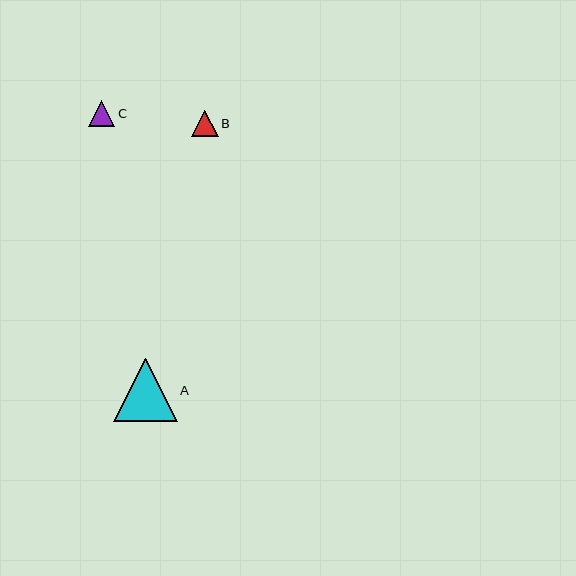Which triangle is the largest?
Triangle A is the largest with a size of approximately 63 pixels.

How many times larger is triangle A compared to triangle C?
Triangle A is approximately 2.4 times the size of triangle C.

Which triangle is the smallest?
Triangle C is the smallest with a size of approximately 26 pixels.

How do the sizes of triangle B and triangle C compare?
Triangle B and triangle C are approximately the same size.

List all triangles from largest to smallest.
From largest to smallest: A, B, C.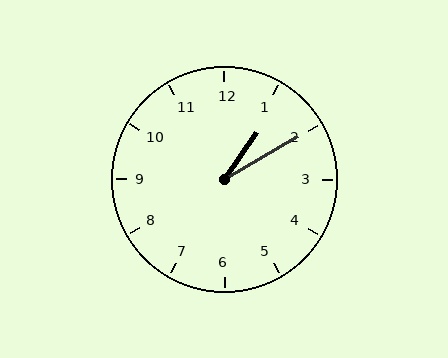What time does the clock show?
1:10.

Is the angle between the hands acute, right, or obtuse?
It is acute.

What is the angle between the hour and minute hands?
Approximately 25 degrees.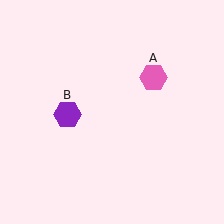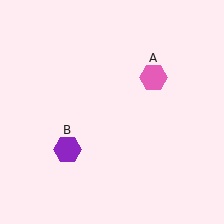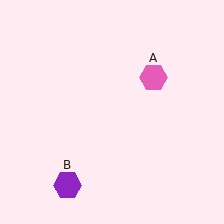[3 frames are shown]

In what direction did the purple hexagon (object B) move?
The purple hexagon (object B) moved down.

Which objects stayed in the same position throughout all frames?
Pink hexagon (object A) remained stationary.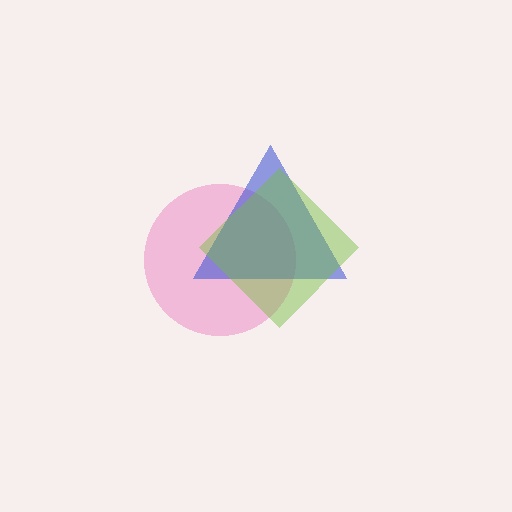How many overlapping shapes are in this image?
There are 3 overlapping shapes in the image.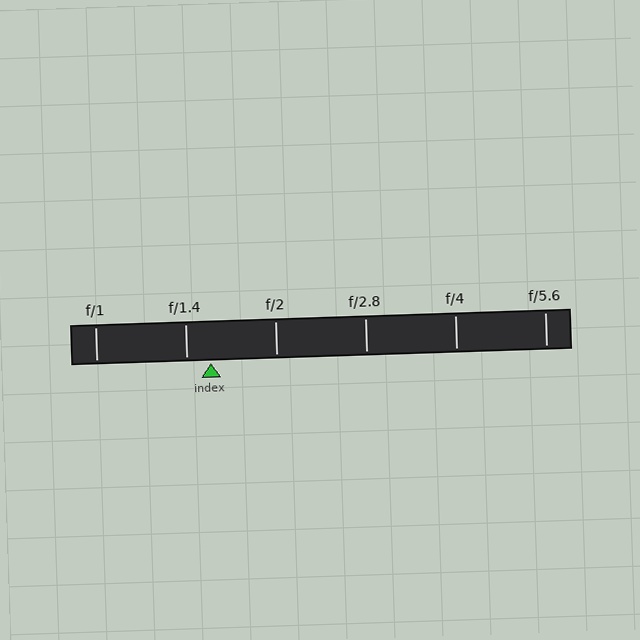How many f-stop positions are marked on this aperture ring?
There are 6 f-stop positions marked.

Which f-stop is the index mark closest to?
The index mark is closest to f/1.4.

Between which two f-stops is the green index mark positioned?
The index mark is between f/1.4 and f/2.